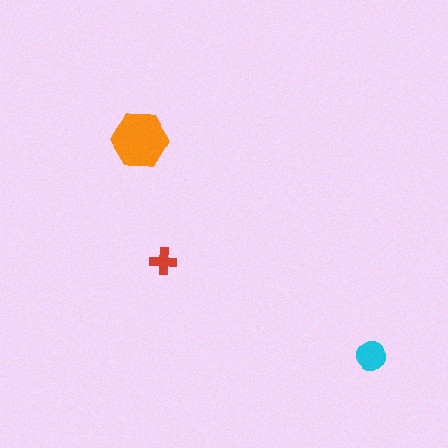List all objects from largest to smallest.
The orange hexagon, the cyan circle, the red cross.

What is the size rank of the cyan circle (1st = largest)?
2nd.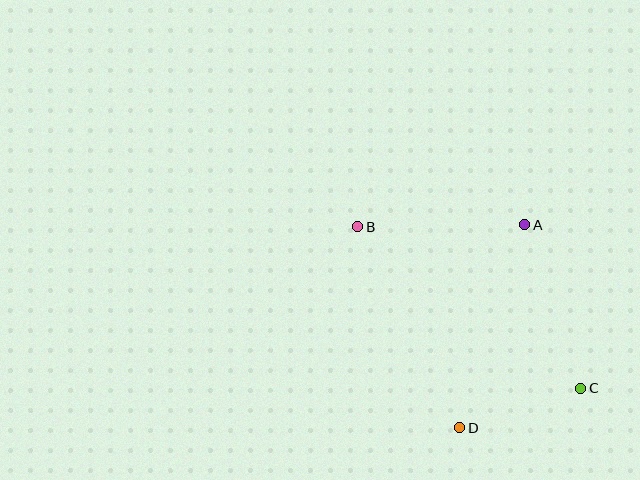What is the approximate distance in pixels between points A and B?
The distance between A and B is approximately 167 pixels.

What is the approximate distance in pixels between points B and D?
The distance between B and D is approximately 225 pixels.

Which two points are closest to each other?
Points C and D are closest to each other.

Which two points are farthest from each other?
Points B and C are farthest from each other.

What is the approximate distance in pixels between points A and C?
The distance between A and C is approximately 173 pixels.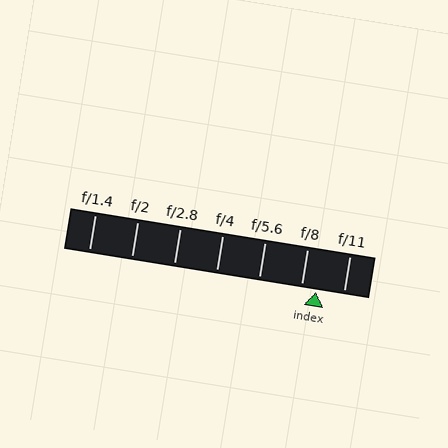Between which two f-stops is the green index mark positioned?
The index mark is between f/8 and f/11.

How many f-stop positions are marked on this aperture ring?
There are 7 f-stop positions marked.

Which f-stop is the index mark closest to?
The index mark is closest to f/8.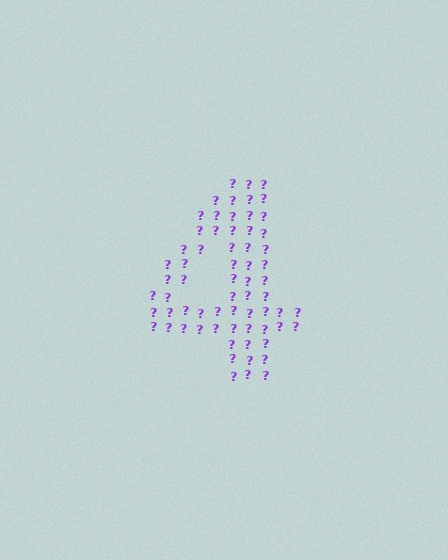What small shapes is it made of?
It is made of small question marks.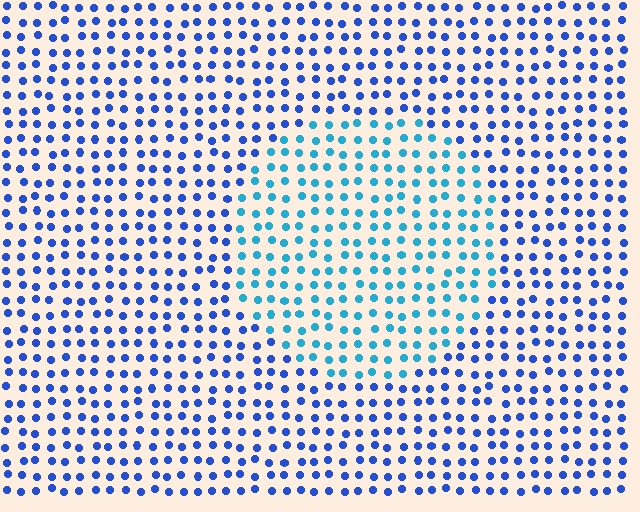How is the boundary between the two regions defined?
The boundary is defined purely by a slight shift in hue (about 33 degrees). Spacing, size, and orientation are identical on both sides.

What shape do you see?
I see a circle.